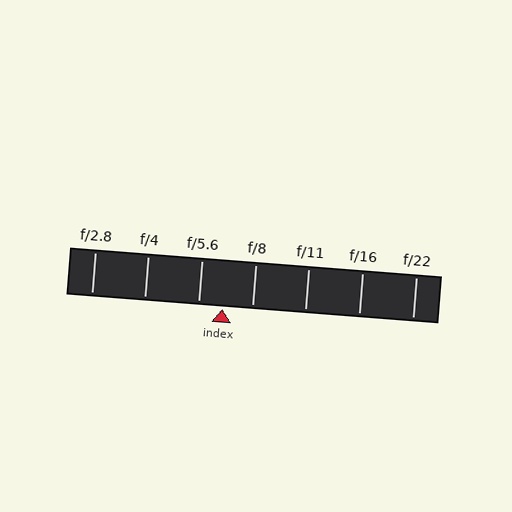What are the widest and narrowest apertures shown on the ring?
The widest aperture shown is f/2.8 and the narrowest is f/22.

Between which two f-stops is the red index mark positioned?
The index mark is between f/5.6 and f/8.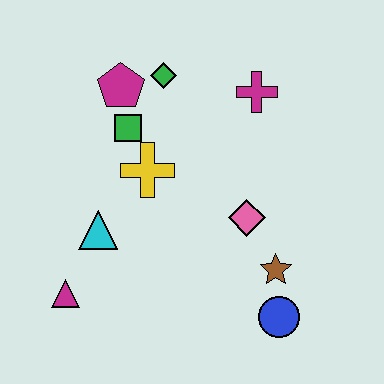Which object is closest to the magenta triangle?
The cyan triangle is closest to the magenta triangle.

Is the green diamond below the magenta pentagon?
No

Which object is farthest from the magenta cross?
The magenta triangle is farthest from the magenta cross.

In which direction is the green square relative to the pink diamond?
The green square is to the left of the pink diamond.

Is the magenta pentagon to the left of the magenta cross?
Yes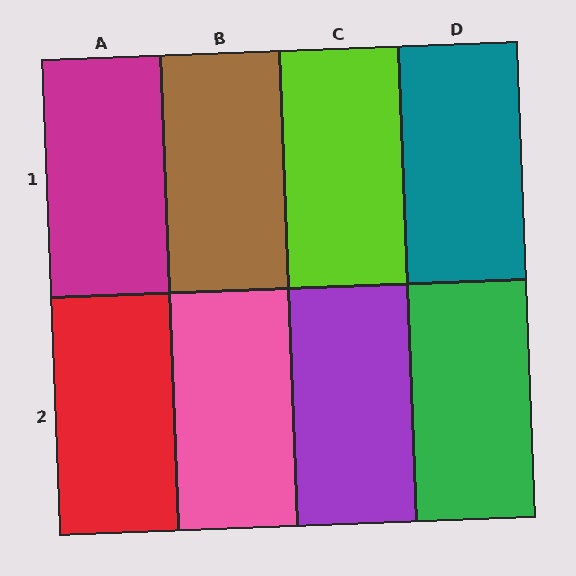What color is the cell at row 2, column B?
Pink.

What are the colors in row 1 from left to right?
Magenta, brown, lime, teal.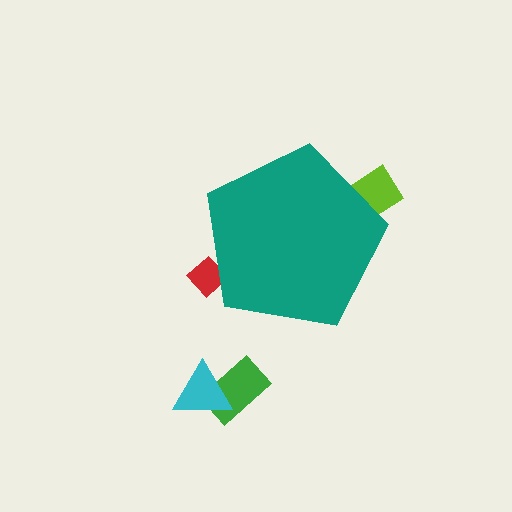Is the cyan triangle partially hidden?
No, the cyan triangle is fully visible.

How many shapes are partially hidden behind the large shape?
2 shapes are partially hidden.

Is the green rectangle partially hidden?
No, the green rectangle is fully visible.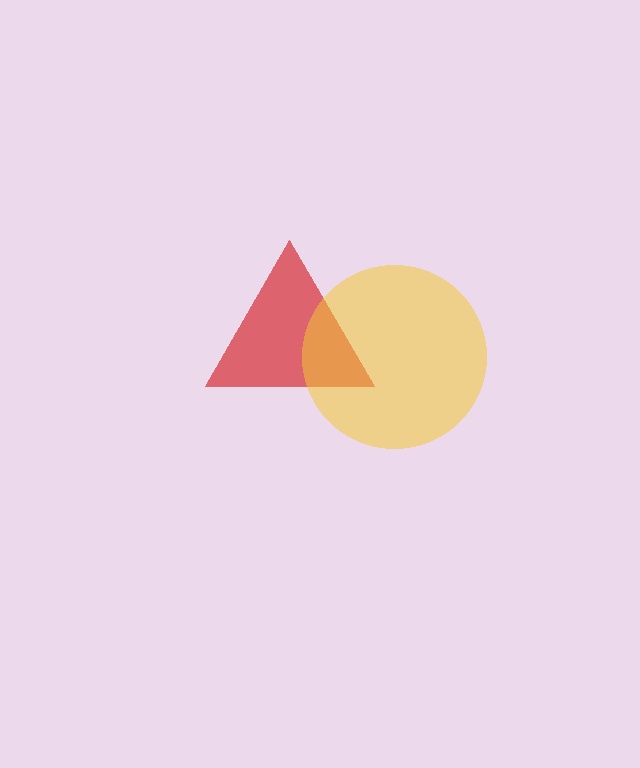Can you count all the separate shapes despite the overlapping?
Yes, there are 2 separate shapes.